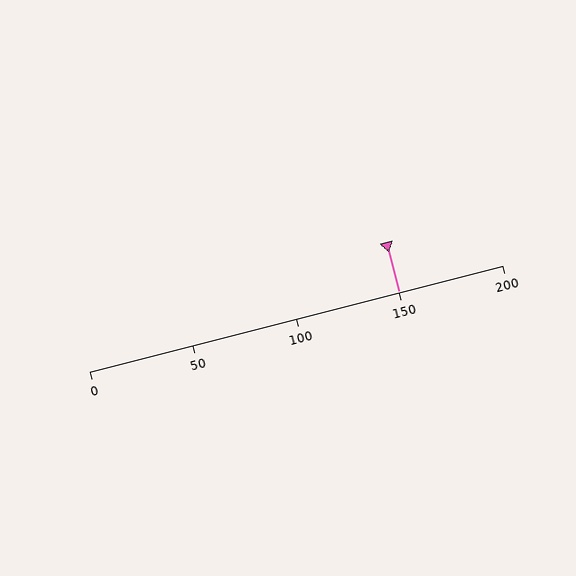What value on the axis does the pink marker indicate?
The marker indicates approximately 150.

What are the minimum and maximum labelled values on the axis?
The axis runs from 0 to 200.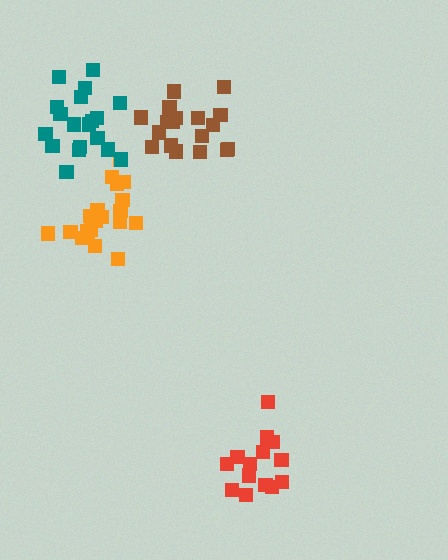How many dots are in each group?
Group 1: 18 dots, Group 2: 19 dots, Group 3: 14 dots, Group 4: 19 dots (70 total).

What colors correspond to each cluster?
The clusters are colored: brown, orange, red, teal.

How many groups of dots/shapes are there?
There are 4 groups.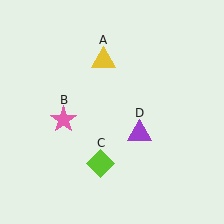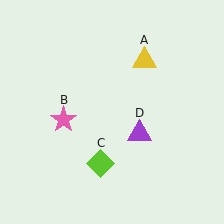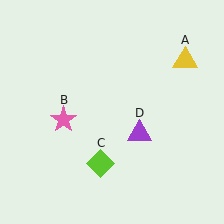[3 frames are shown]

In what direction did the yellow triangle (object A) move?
The yellow triangle (object A) moved right.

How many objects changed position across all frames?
1 object changed position: yellow triangle (object A).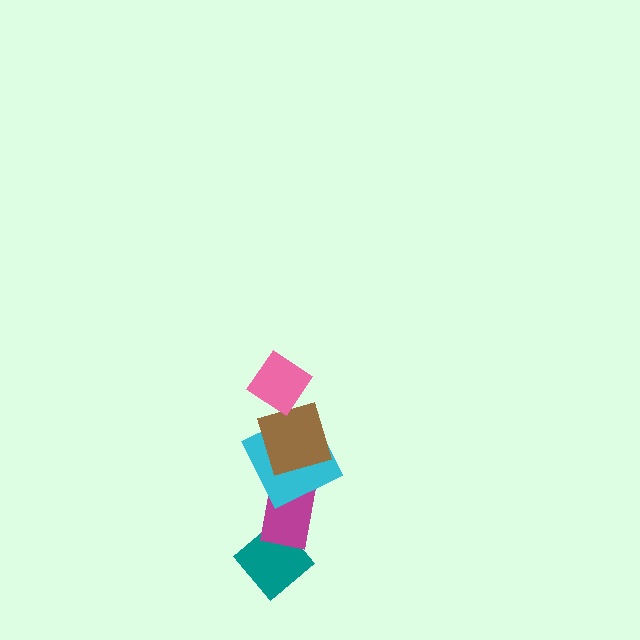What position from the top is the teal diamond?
The teal diamond is 5th from the top.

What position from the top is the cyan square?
The cyan square is 3rd from the top.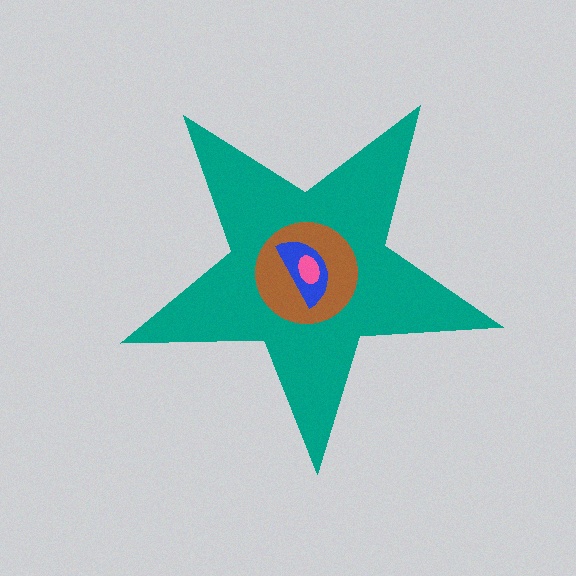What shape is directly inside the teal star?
The brown circle.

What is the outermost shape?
The teal star.